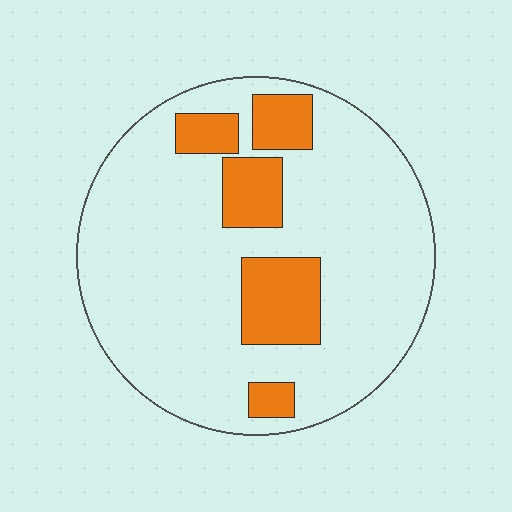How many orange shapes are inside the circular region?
5.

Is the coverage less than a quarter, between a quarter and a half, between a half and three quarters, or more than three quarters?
Less than a quarter.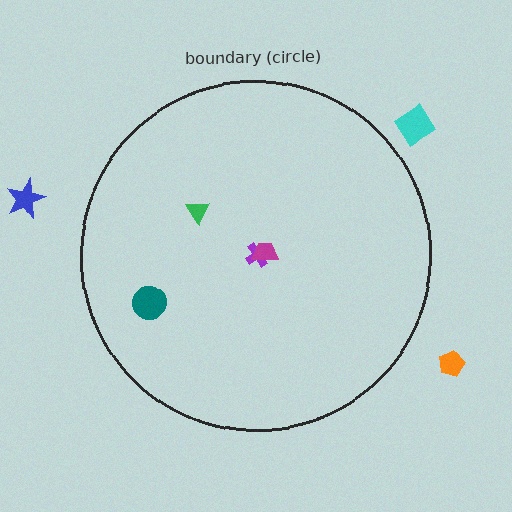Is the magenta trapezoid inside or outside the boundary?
Inside.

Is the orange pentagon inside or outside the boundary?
Outside.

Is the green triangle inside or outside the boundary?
Inside.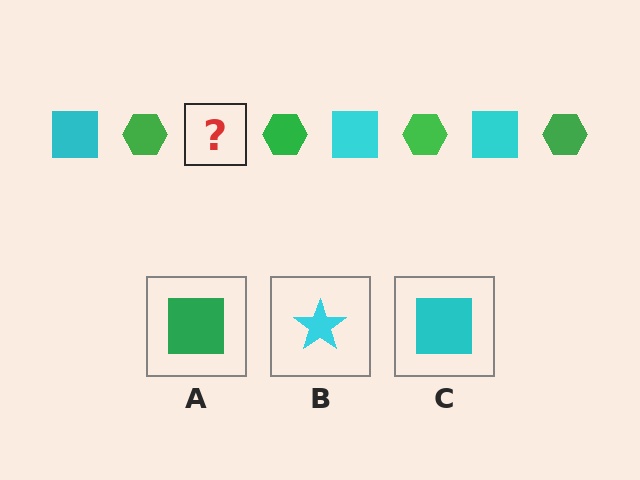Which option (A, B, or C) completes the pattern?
C.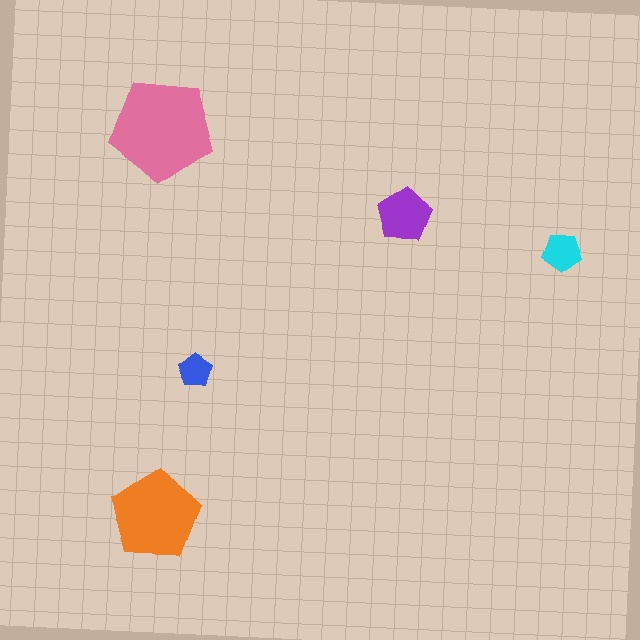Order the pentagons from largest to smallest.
the pink one, the orange one, the purple one, the cyan one, the blue one.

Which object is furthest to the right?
The cyan pentagon is rightmost.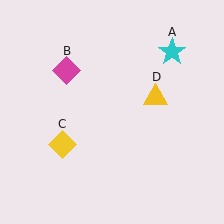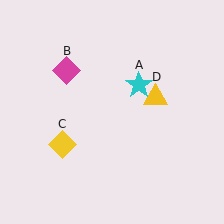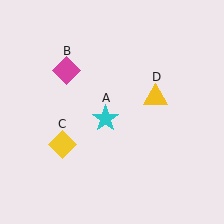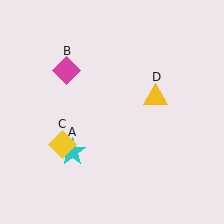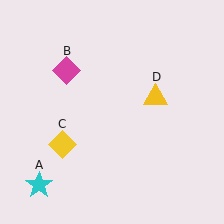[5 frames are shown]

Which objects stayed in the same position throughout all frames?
Magenta diamond (object B) and yellow diamond (object C) and yellow triangle (object D) remained stationary.